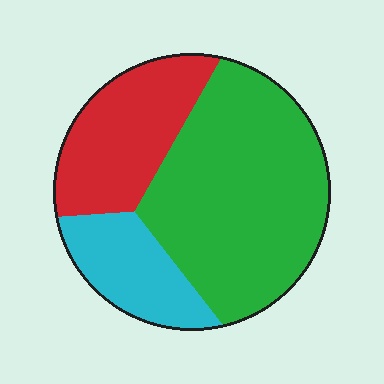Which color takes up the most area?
Green, at roughly 55%.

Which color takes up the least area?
Cyan, at roughly 20%.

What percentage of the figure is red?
Red covers 26% of the figure.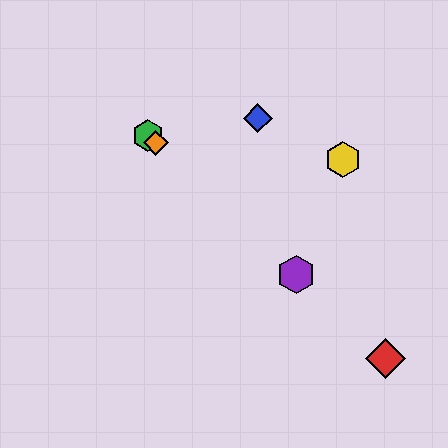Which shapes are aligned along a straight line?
The red diamond, the green hexagon, the purple hexagon, the orange diamond are aligned along a straight line.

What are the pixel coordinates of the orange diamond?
The orange diamond is at (156, 143).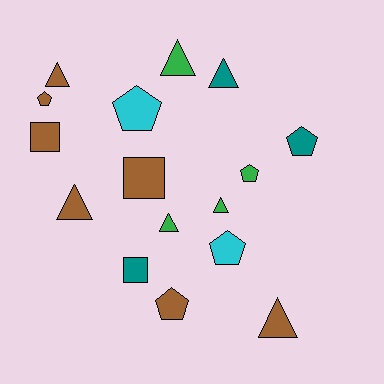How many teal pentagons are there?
There is 1 teal pentagon.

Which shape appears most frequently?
Triangle, with 7 objects.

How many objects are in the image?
There are 16 objects.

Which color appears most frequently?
Brown, with 7 objects.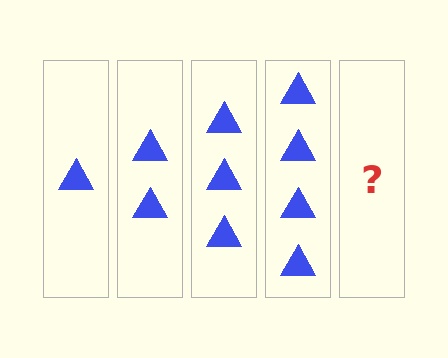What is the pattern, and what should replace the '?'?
The pattern is that each step adds one more triangle. The '?' should be 5 triangles.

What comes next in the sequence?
The next element should be 5 triangles.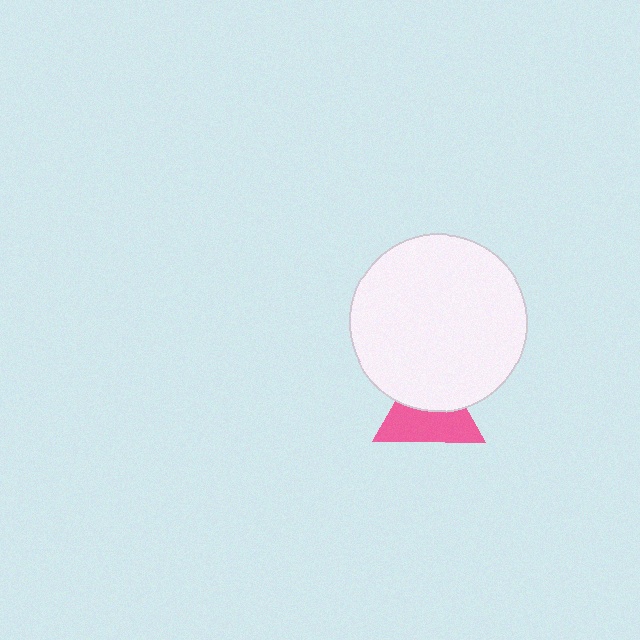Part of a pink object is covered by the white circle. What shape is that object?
It is a triangle.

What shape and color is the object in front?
The object in front is a white circle.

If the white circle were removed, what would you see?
You would see the complete pink triangle.